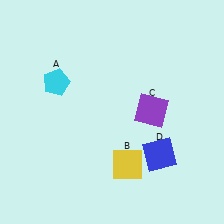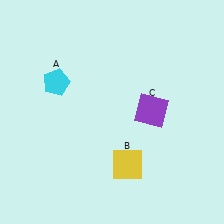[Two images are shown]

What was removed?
The blue square (D) was removed in Image 2.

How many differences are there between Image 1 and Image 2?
There is 1 difference between the two images.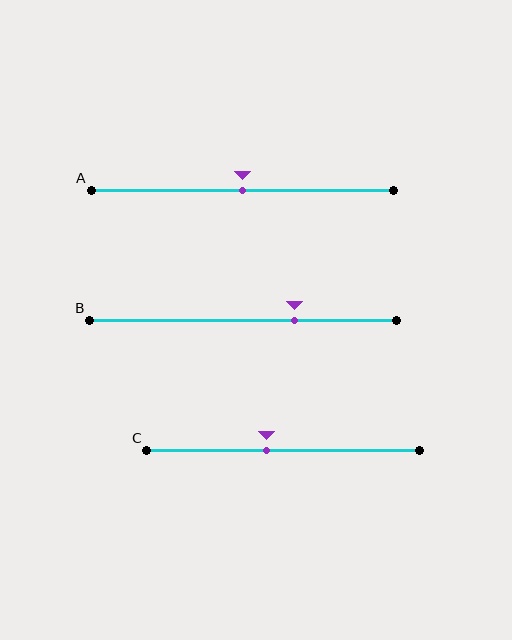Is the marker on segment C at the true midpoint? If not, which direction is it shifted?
No, the marker on segment C is shifted to the left by about 6% of the segment length.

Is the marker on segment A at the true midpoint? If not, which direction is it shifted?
Yes, the marker on segment A is at the true midpoint.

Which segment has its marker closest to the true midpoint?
Segment A has its marker closest to the true midpoint.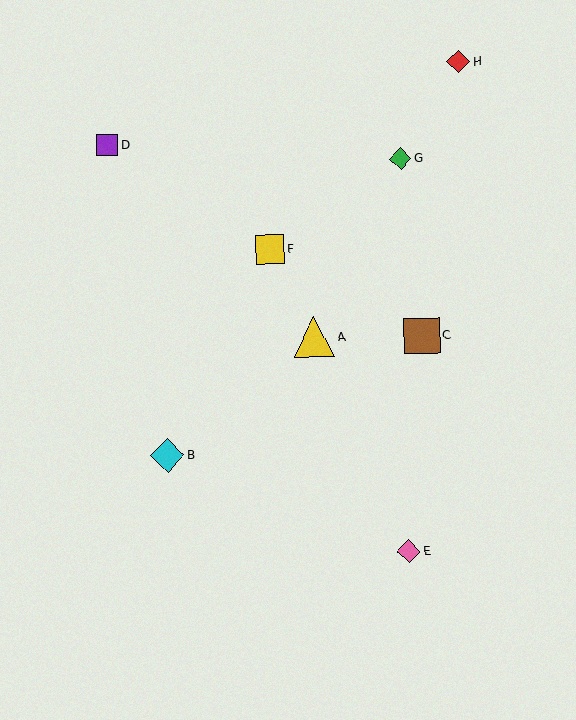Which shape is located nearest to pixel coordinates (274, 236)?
The yellow square (labeled F) at (270, 249) is nearest to that location.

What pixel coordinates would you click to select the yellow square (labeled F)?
Click at (270, 249) to select the yellow square F.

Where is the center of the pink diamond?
The center of the pink diamond is at (409, 551).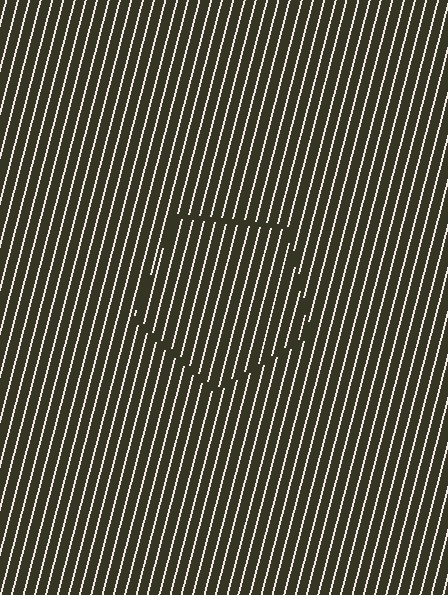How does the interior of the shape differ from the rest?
The interior of the shape contains the same grating, shifted by half a period — the contour is defined by the phase discontinuity where line-ends from the inner and outer gratings abut.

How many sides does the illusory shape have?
5 sides — the line-ends trace a pentagon.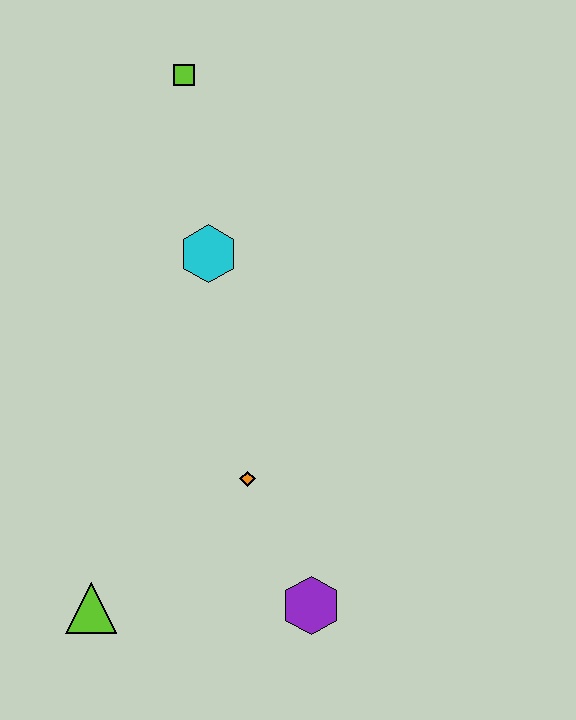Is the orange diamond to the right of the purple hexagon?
No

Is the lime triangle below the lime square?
Yes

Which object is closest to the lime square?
The cyan hexagon is closest to the lime square.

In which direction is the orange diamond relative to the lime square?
The orange diamond is below the lime square.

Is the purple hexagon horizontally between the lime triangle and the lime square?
No